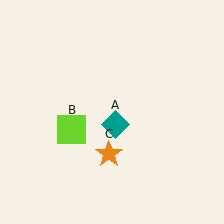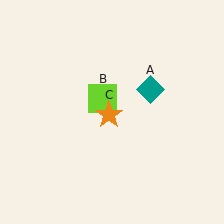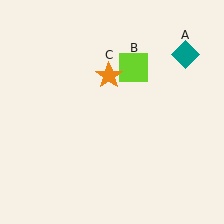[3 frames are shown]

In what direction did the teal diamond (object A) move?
The teal diamond (object A) moved up and to the right.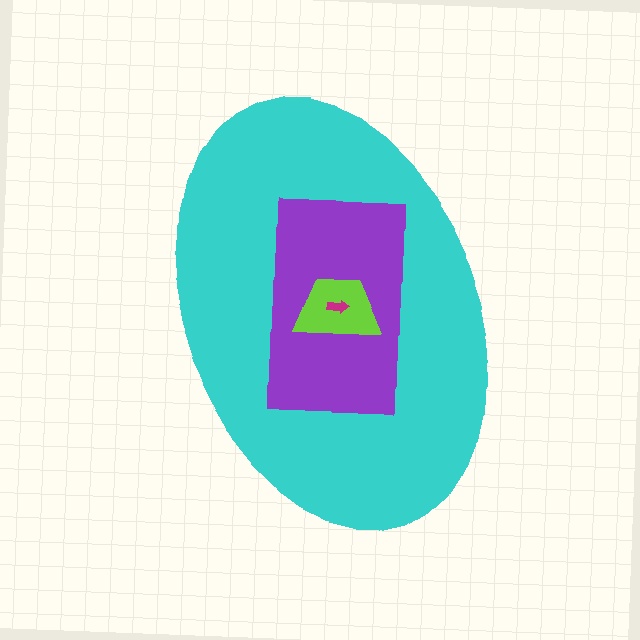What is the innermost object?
The magenta arrow.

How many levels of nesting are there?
4.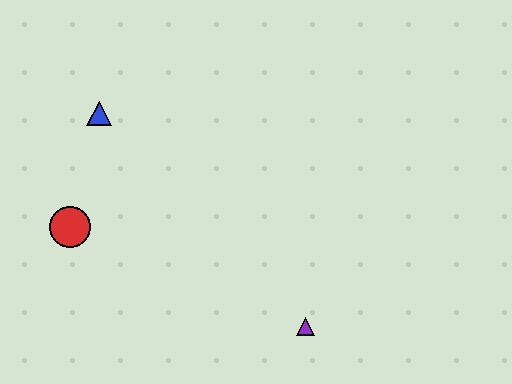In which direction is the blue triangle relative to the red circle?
The blue triangle is above the red circle.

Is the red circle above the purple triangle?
Yes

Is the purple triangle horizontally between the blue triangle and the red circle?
No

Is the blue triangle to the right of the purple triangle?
No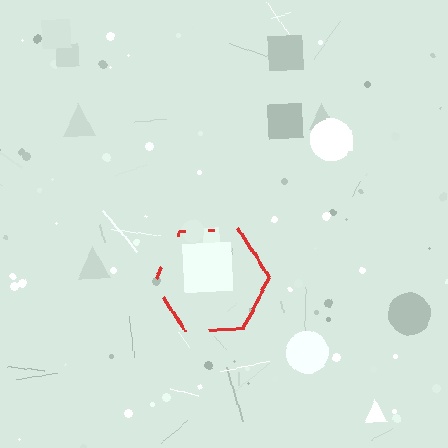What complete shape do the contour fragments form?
The contour fragments form a hexagon.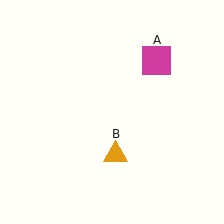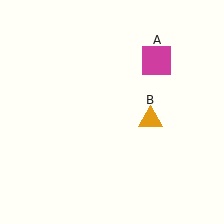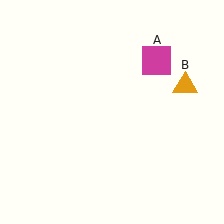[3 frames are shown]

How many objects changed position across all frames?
1 object changed position: orange triangle (object B).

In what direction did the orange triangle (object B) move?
The orange triangle (object B) moved up and to the right.